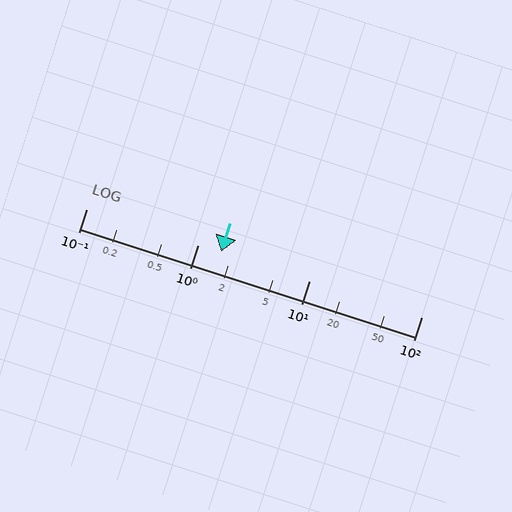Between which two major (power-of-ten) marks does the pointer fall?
The pointer is between 1 and 10.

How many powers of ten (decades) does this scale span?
The scale spans 3 decades, from 0.1 to 100.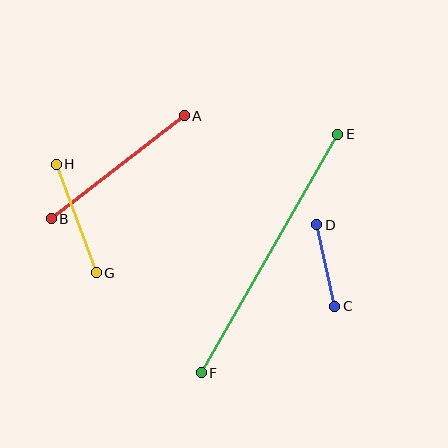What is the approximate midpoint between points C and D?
The midpoint is at approximately (326, 266) pixels.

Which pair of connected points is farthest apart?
Points E and F are farthest apart.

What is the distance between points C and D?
The distance is approximately 83 pixels.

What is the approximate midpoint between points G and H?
The midpoint is at approximately (76, 218) pixels.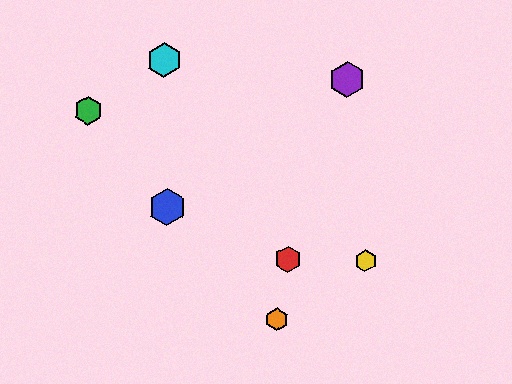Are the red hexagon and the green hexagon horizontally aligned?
No, the red hexagon is at y≈259 and the green hexagon is at y≈111.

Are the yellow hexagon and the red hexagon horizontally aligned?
Yes, both are at y≈261.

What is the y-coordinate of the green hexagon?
The green hexagon is at y≈111.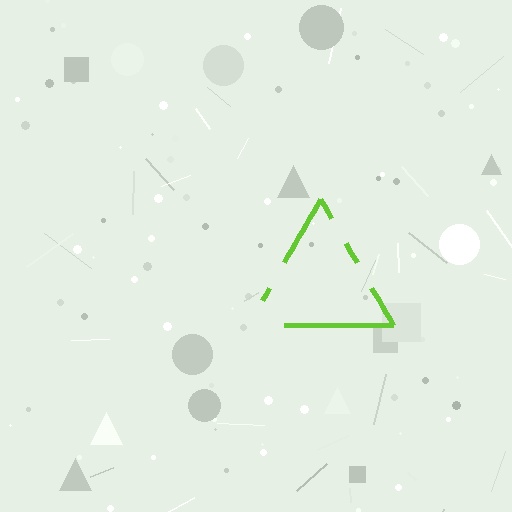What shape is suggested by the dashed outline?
The dashed outline suggests a triangle.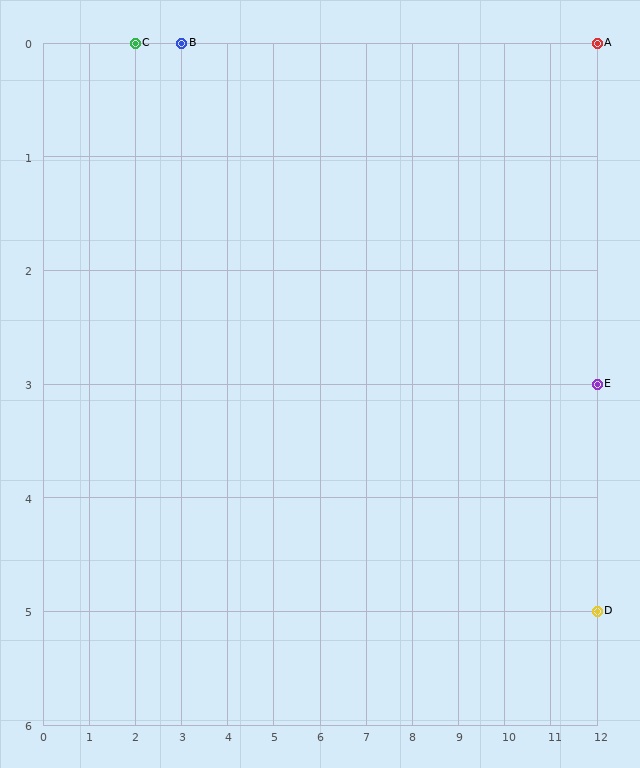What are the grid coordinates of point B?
Point B is at grid coordinates (3, 0).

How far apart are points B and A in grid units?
Points B and A are 9 columns apart.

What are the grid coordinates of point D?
Point D is at grid coordinates (12, 5).